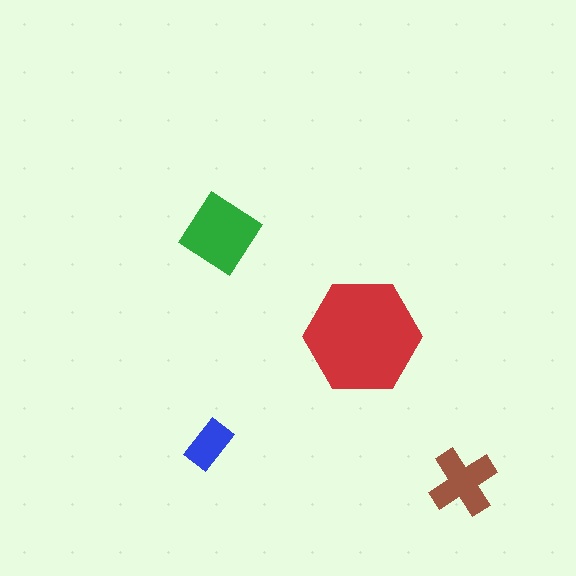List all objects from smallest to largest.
The blue rectangle, the brown cross, the green diamond, the red hexagon.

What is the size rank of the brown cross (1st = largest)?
3rd.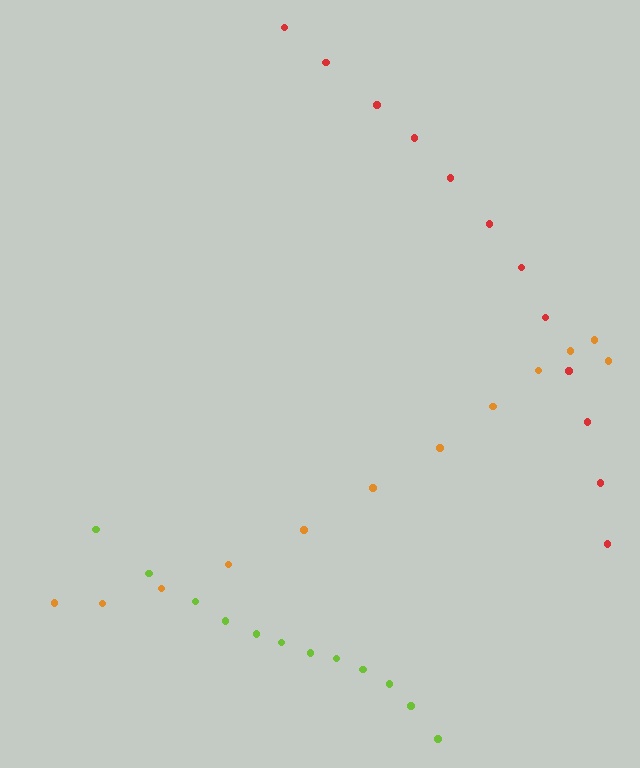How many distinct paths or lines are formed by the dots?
There are 3 distinct paths.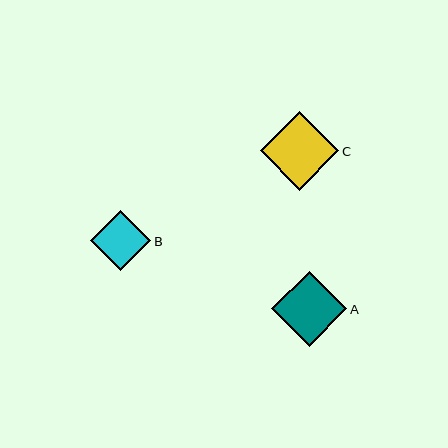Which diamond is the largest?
Diamond C is the largest with a size of approximately 79 pixels.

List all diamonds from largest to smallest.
From largest to smallest: C, A, B.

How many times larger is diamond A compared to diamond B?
Diamond A is approximately 1.2 times the size of diamond B.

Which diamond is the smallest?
Diamond B is the smallest with a size of approximately 60 pixels.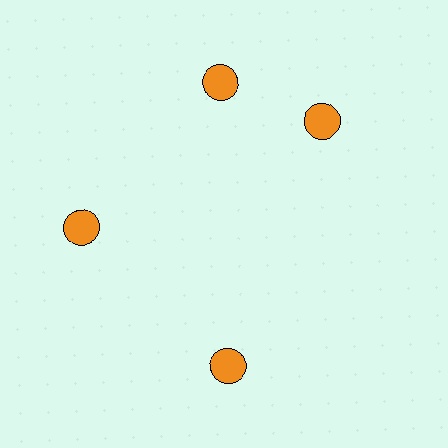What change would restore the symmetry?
The symmetry would be restored by rotating it back into even spacing with its neighbors so that all 4 circles sit at equal angles and equal distance from the center.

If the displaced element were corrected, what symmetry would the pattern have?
It would have 4-fold rotational symmetry — the pattern would map onto itself every 90 degrees.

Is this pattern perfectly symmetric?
No. The 4 orange circles are arranged in a ring, but one element near the 3 o'clock position is rotated out of alignment along the ring, breaking the 4-fold rotational symmetry.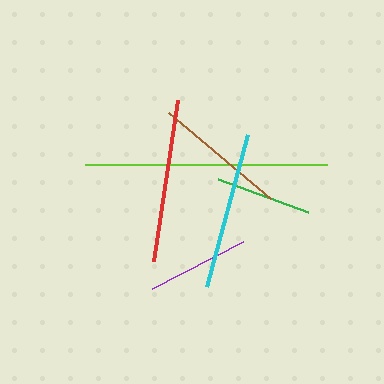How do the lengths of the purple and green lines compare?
The purple and green lines are approximately the same length.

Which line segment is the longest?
The lime line is the longest at approximately 242 pixels.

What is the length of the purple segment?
The purple segment is approximately 103 pixels long.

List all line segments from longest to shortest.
From longest to shortest: lime, red, cyan, brown, purple, green.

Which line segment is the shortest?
The green line is the shortest at approximately 96 pixels.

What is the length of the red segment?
The red segment is approximately 162 pixels long.